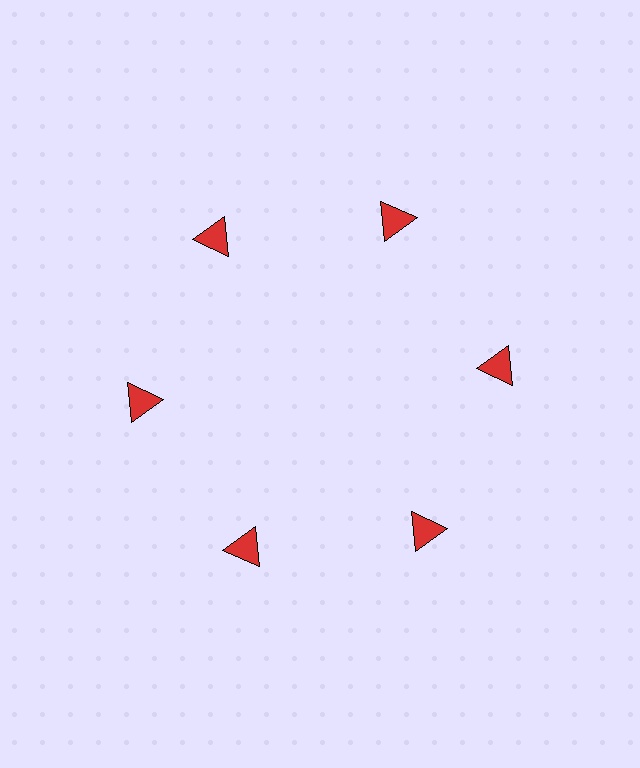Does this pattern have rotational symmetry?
Yes, this pattern has 6-fold rotational symmetry. It looks the same after rotating 60 degrees around the center.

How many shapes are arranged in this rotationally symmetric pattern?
There are 6 shapes, arranged in 6 groups of 1.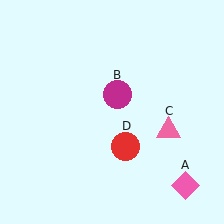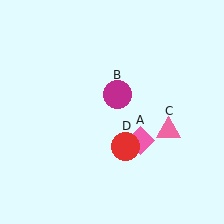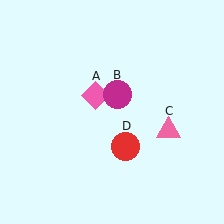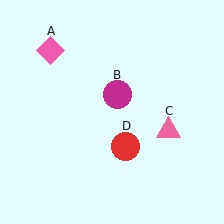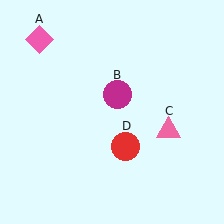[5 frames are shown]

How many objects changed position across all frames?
1 object changed position: pink diamond (object A).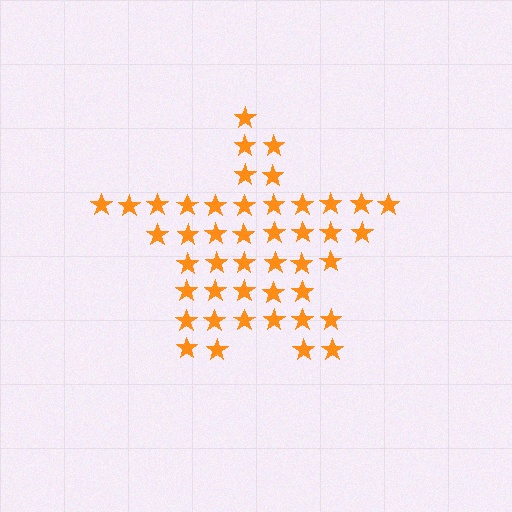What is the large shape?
The large shape is a star.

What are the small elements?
The small elements are stars.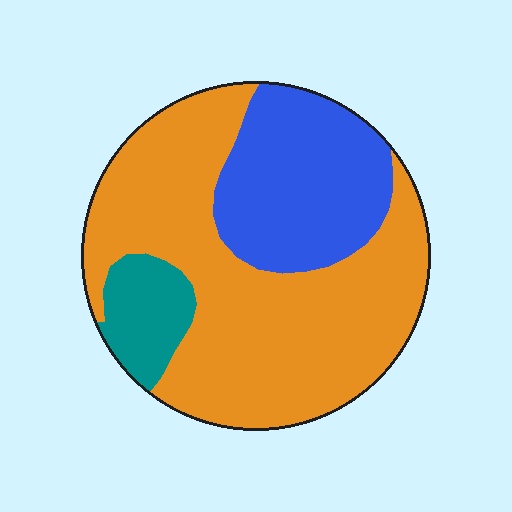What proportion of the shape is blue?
Blue takes up about one quarter (1/4) of the shape.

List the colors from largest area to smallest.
From largest to smallest: orange, blue, teal.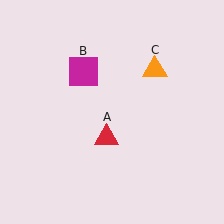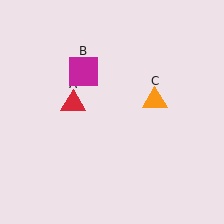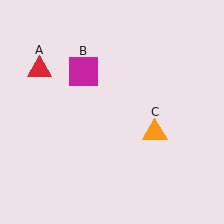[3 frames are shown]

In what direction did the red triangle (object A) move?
The red triangle (object A) moved up and to the left.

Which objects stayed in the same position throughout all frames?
Magenta square (object B) remained stationary.